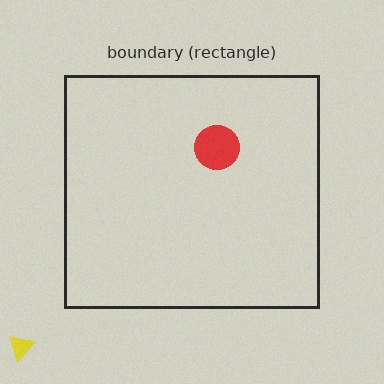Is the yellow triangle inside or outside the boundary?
Outside.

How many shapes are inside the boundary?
1 inside, 1 outside.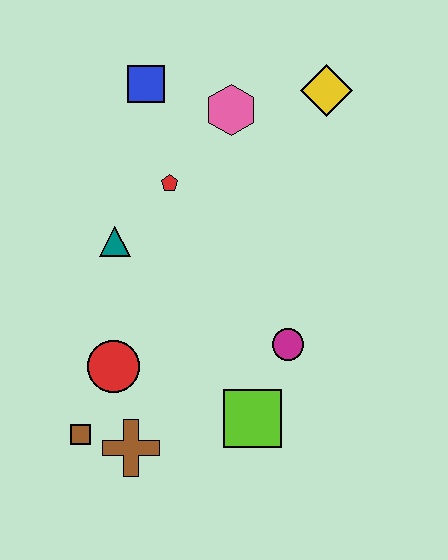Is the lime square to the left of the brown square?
No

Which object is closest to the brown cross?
The brown square is closest to the brown cross.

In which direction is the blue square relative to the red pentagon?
The blue square is above the red pentagon.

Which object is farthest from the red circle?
The yellow diamond is farthest from the red circle.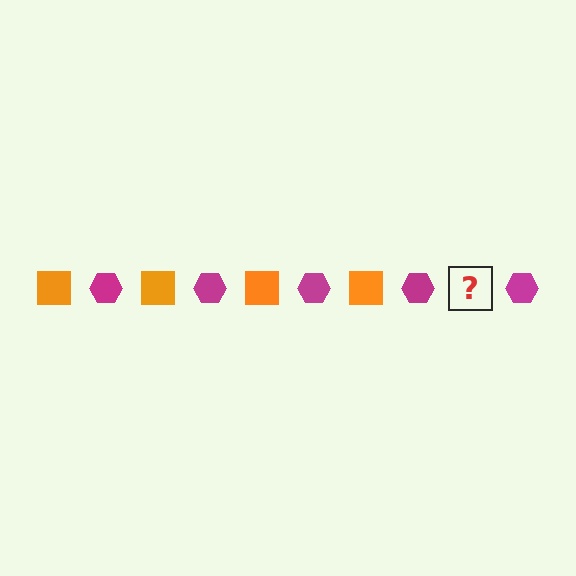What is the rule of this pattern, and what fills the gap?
The rule is that the pattern alternates between orange square and magenta hexagon. The gap should be filled with an orange square.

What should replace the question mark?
The question mark should be replaced with an orange square.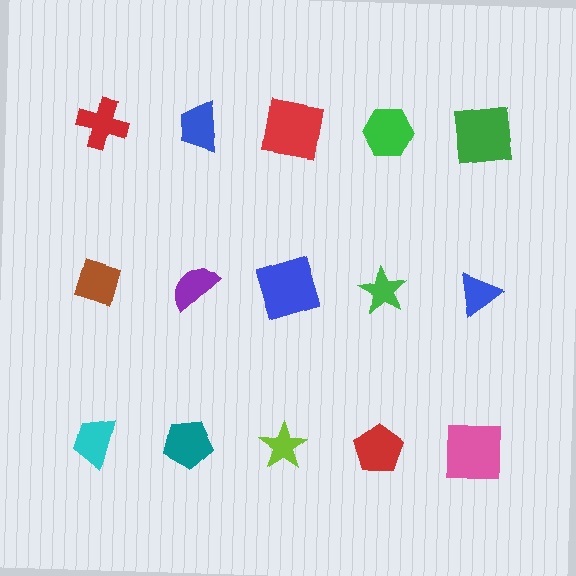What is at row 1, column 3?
A red square.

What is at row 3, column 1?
A cyan trapezoid.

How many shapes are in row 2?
5 shapes.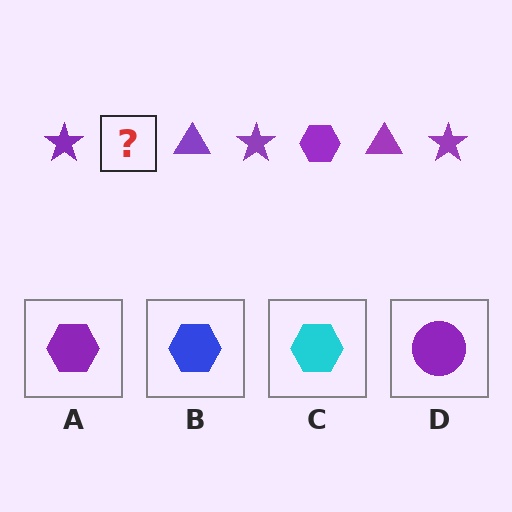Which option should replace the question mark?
Option A.